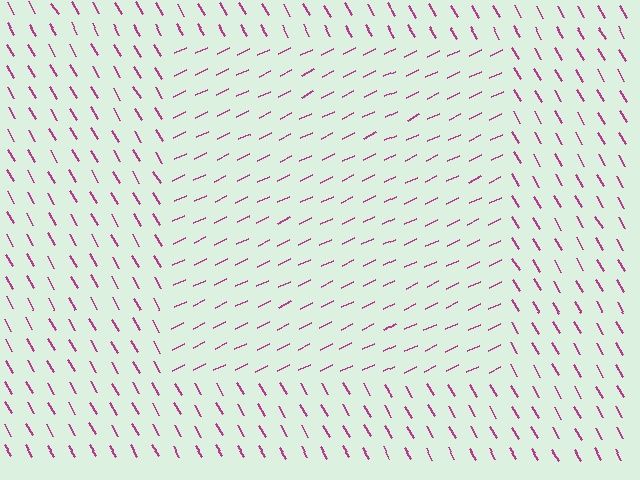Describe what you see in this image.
The image is filled with small magenta line segments. A rectangle region in the image has lines oriented differently from the surrounding lines, creating a visible texture boundary.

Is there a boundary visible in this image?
Yes, there is a texture boundary formed by a change in line orientation.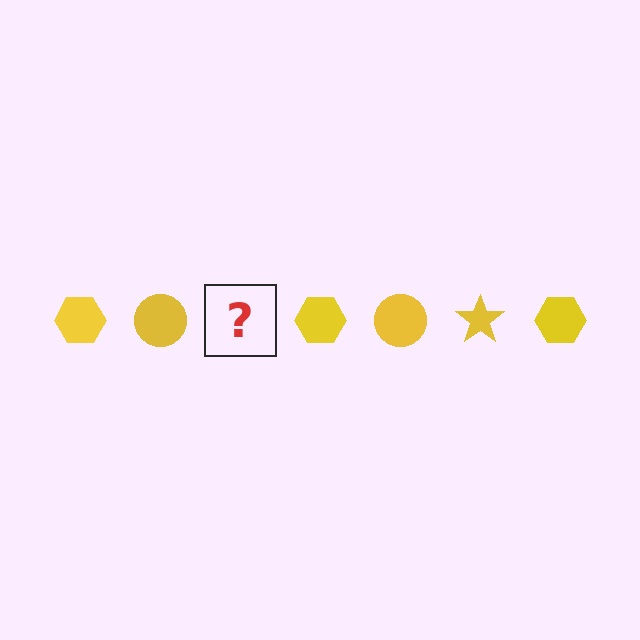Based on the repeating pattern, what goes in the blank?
The blank should be a yellow star.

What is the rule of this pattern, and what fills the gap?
The rule is that the pattern cycles through hexagon, circle, star shapes in yellow. The gap should be filled with a yellow star.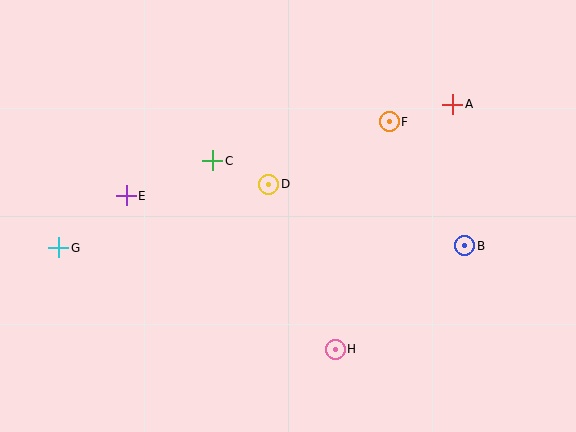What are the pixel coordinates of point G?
Point G is at (59, 248).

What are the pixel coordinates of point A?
Point A is at (453, 104).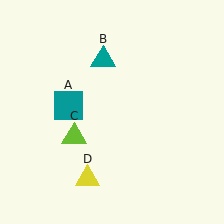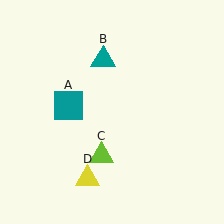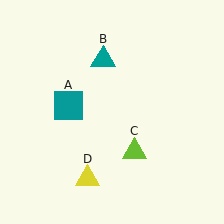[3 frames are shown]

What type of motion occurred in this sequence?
The lime triangle (object C) rotated counterclockwise around the center of the scene.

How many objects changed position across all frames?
1 object changed position: lime triangle (object C).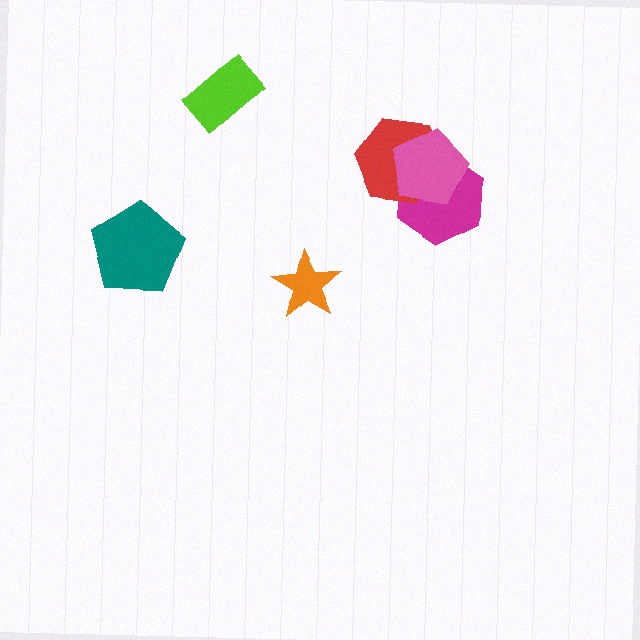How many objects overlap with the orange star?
0 objects overlap with the orange star.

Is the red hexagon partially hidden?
Yes, it is partially covered by another shape.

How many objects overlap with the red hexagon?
2 objects overlap with the red hexagon.